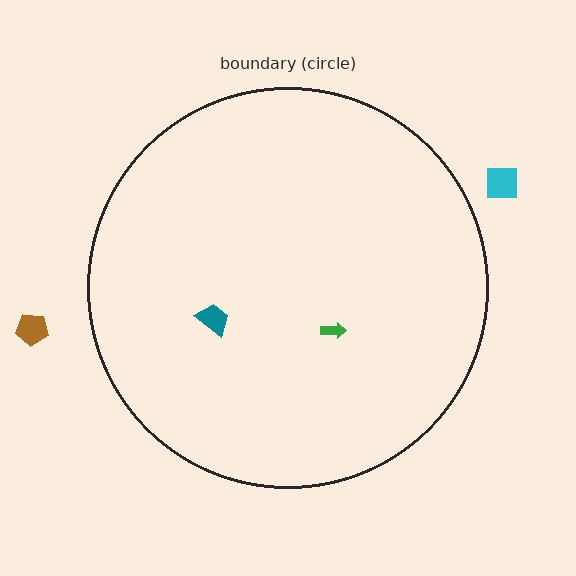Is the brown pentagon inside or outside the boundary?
Outside.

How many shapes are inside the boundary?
2 inside, 2 outside.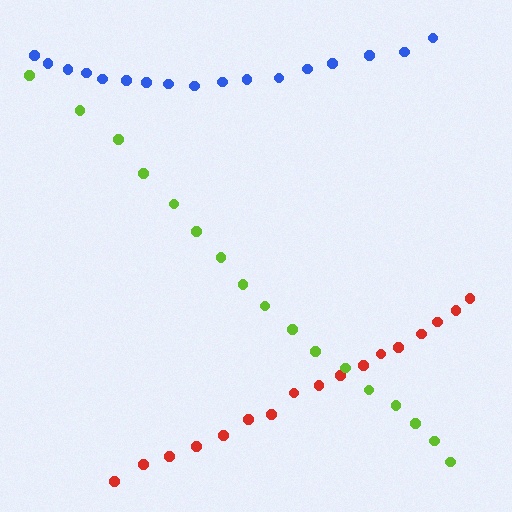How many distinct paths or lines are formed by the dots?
There are 3 distinct paths.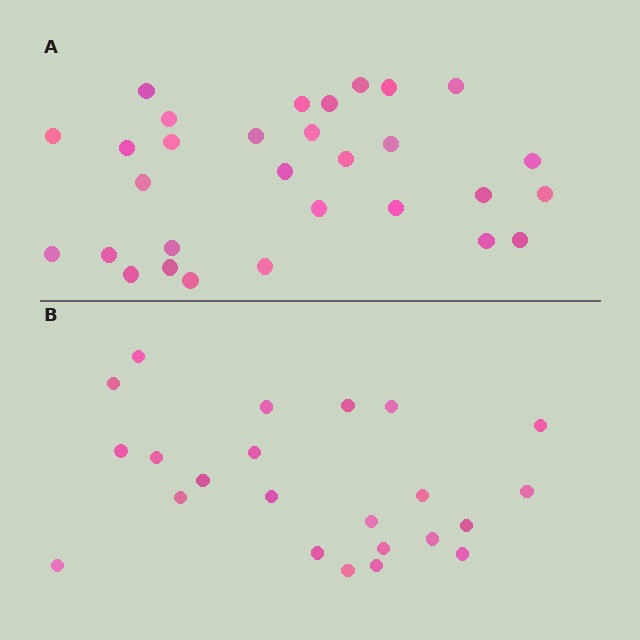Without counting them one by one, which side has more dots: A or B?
Region A (the top region) has more dots.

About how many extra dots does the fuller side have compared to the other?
Region A has roughly 8 or so more dots than region B.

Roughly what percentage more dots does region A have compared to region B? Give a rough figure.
About 30% more.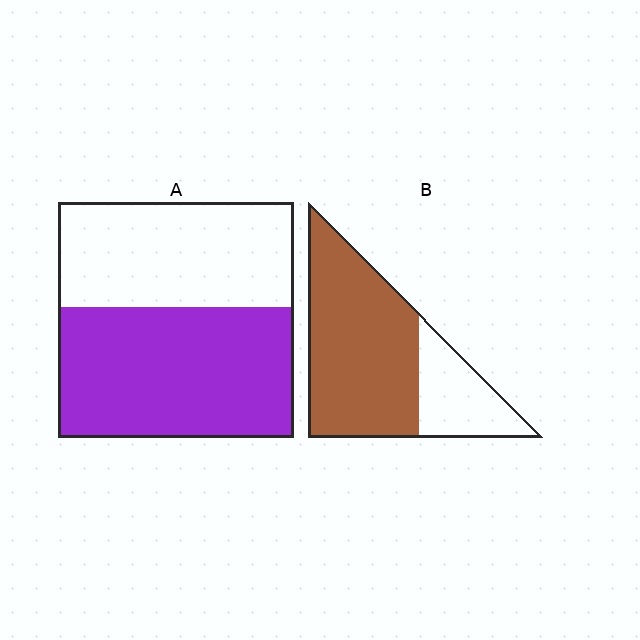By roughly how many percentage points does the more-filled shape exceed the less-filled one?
By roughly 15 percentage points (B over A).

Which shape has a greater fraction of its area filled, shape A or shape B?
Shape B.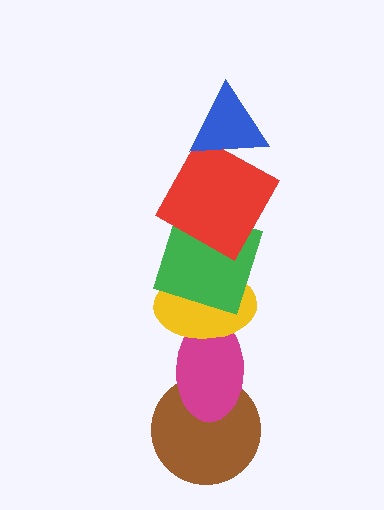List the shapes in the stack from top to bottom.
From top to bottom: the blue triangle, the red square, the green square, the yellow ellipse, the magenta ellipse, the brown circle.